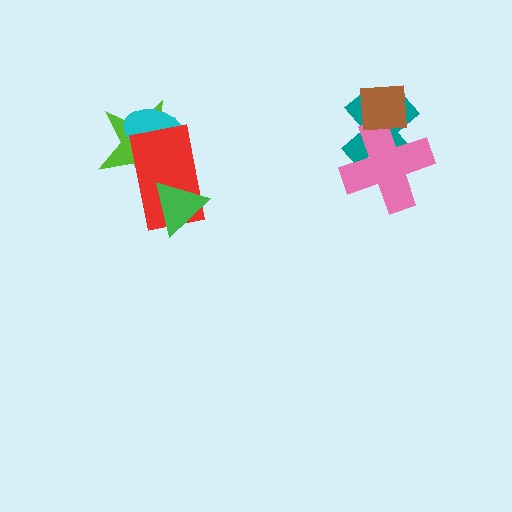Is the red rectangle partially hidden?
Yes, it is partially covered by another shape.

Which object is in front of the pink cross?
The brown square is in front of the pink cross.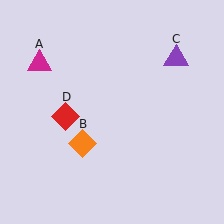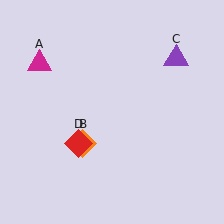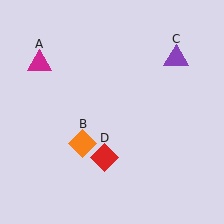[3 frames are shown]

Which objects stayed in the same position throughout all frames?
Magenta triangle (object A) and orange diamond (object B) and purple triangle (object C) remained stationary.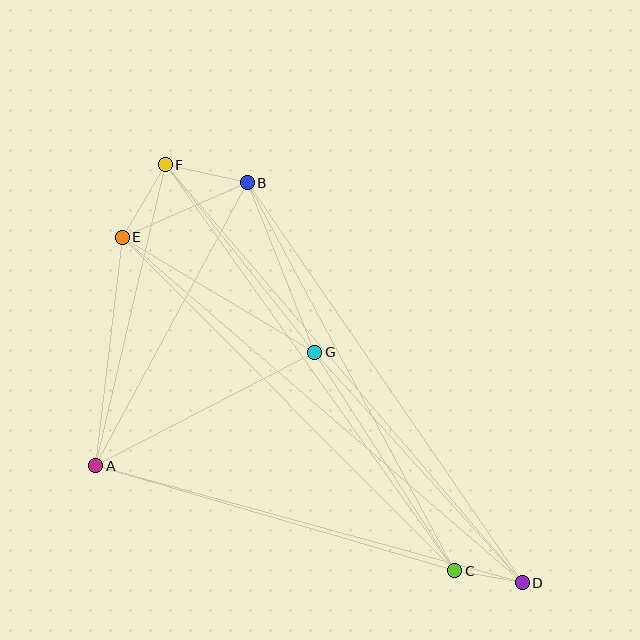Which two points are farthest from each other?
Points D and F are farthest from each other.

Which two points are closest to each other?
Points C and D are closest to each other.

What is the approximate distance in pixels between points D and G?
The distance between D and G is approximately 310 pixels.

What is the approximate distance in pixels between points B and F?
The distance between B and F is approximately 84 pixels.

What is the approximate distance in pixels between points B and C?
The distance between B and C is approximately 440 pixels.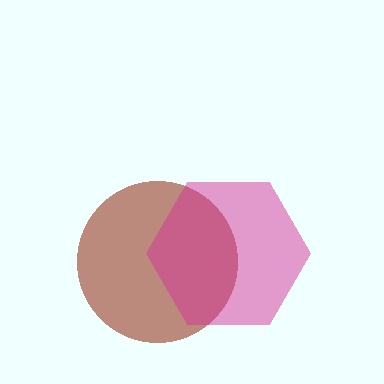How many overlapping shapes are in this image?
There are 2 overlapping shapes in the image.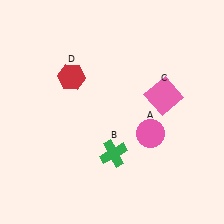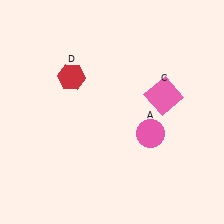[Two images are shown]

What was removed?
The green cross (B) was removed in Image 2.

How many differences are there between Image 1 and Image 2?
There is 1 difference between the two images.